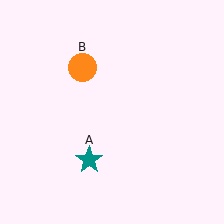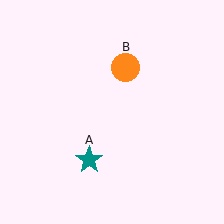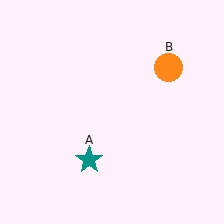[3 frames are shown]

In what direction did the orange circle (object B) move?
The orange circle (object B) moved right.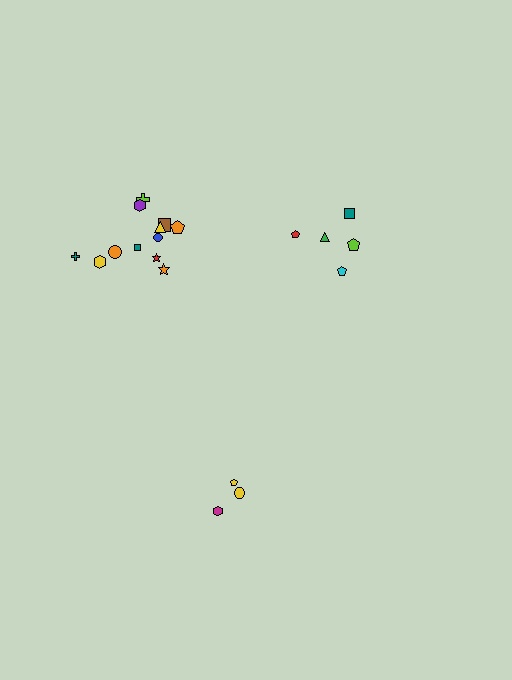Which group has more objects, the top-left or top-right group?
The top-left group.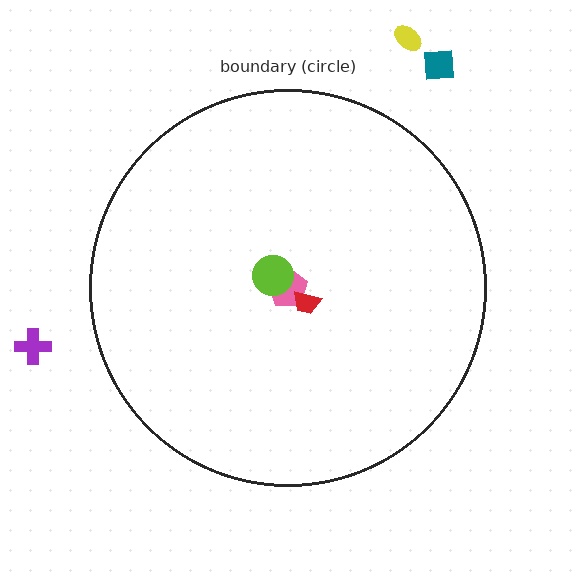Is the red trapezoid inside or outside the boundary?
Inside.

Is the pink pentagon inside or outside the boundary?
Inside.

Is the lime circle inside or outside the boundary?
Inside.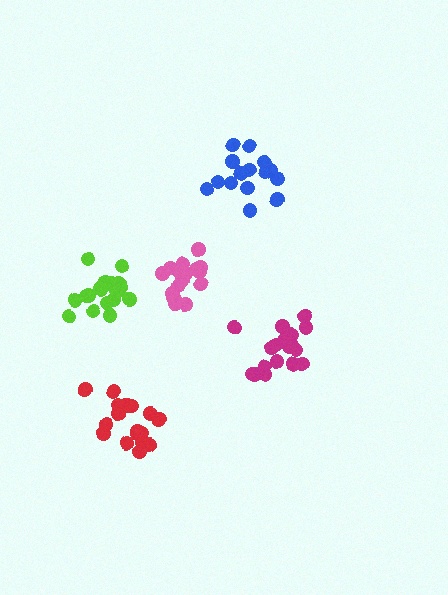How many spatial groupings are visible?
There are 5 spatial groupings.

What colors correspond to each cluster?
The clusters are colored: magenta, lime, blue, pink, red.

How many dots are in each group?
Group 1: 18 dots, Group 2: 18 dots, Group 3: 15 dots, Group 4: 16 dots, Group 5: 17 dots (84 total).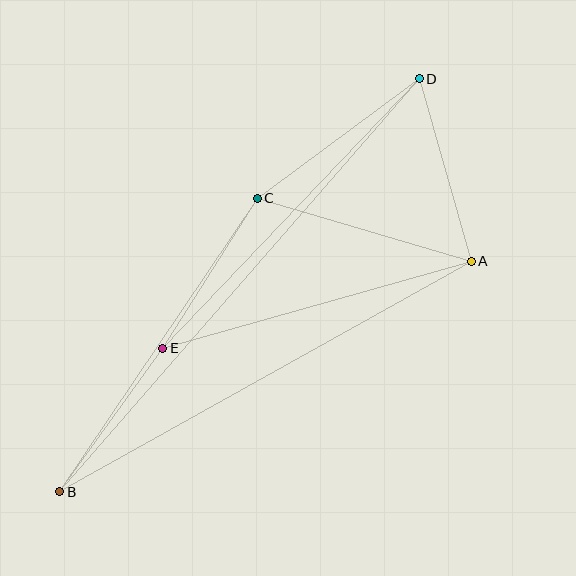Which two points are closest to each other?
Points B and E are closest to each other.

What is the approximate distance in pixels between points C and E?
The distance between C and E is approximately 177 pixels.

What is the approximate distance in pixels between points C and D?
The distance between C and D is approximately 201 pixels.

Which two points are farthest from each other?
Points B and D are farthest from each other.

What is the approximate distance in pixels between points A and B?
The distance between A and B is approximately 472 pixels.